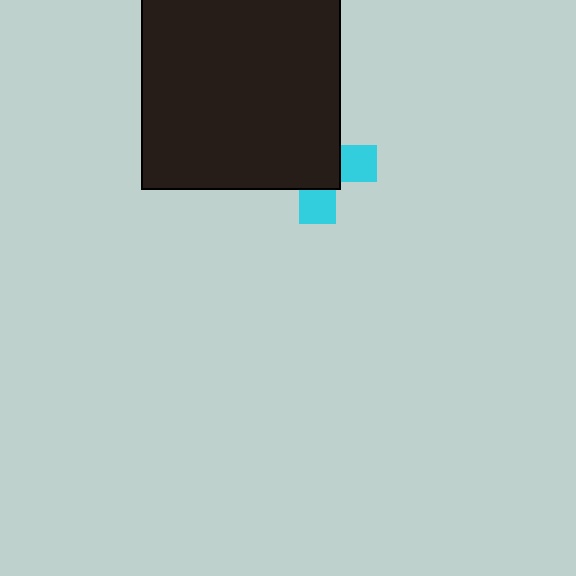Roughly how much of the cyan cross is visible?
A small part of it is visible (roughly 34%).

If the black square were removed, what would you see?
You would see the complete cyan cross.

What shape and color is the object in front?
The object in front is a black square.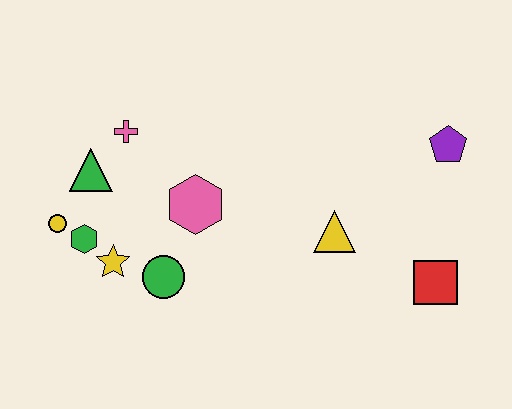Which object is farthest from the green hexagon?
The purple pentagon is farthest from the green hexagon.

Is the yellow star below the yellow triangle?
Yes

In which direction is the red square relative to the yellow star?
The red square is to the right of the yellow star.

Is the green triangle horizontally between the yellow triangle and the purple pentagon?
No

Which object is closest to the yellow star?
The green hexagon is closest to the yellow star.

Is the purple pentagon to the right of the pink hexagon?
Yes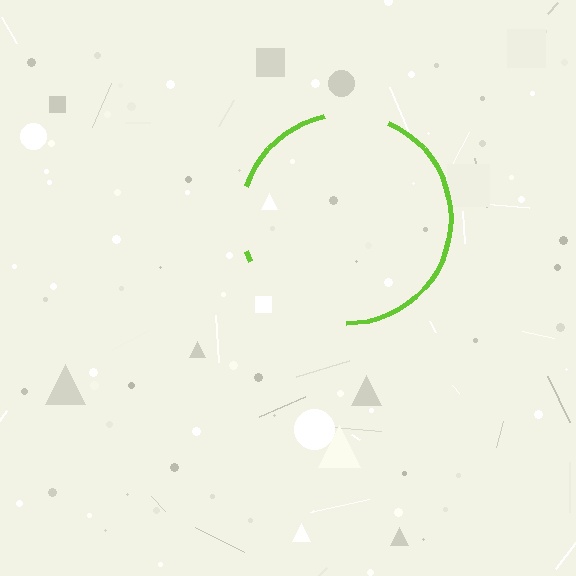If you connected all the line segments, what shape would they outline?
They would outline a circle.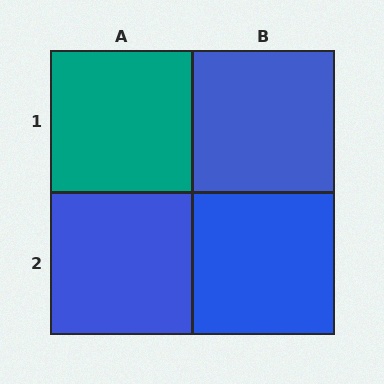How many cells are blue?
3 cells are blue.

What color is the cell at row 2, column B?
Blue.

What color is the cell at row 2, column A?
Blue.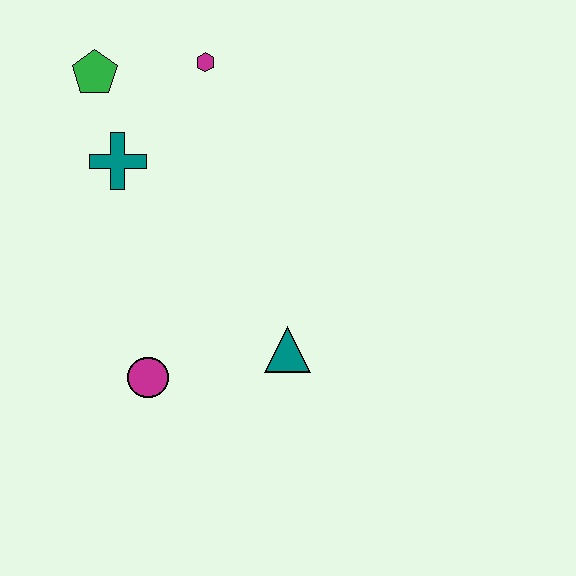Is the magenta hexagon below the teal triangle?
No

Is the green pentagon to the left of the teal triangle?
Yes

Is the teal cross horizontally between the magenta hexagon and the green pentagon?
Yes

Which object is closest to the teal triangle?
The magenta circle is closest to the teal triangle.